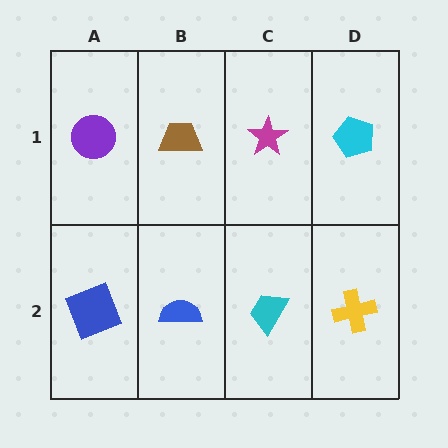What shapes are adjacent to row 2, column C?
A magenta star (row 1, column C), a blue semicircle (row 2, column B), a yellow cross (row 2, column D).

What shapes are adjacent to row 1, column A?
A blue square (row 2, column A), a brown trapezoid (row 1, column B).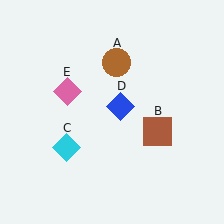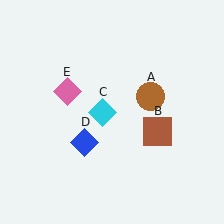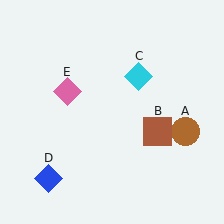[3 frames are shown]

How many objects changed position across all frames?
3 objects changed position: brown circle (object A), cyan diamond (object C), blue diamond (object D).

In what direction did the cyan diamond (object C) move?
The cyan diamond (object C) moved up and to the right.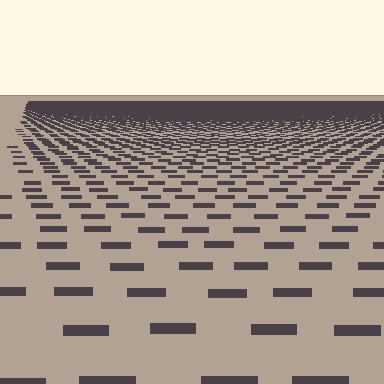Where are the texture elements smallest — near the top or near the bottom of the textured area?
Near the top.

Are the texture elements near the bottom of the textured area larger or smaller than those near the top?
Larger. Near the bottom, elements are closer to the viewer and appear at a bigger on-screen size.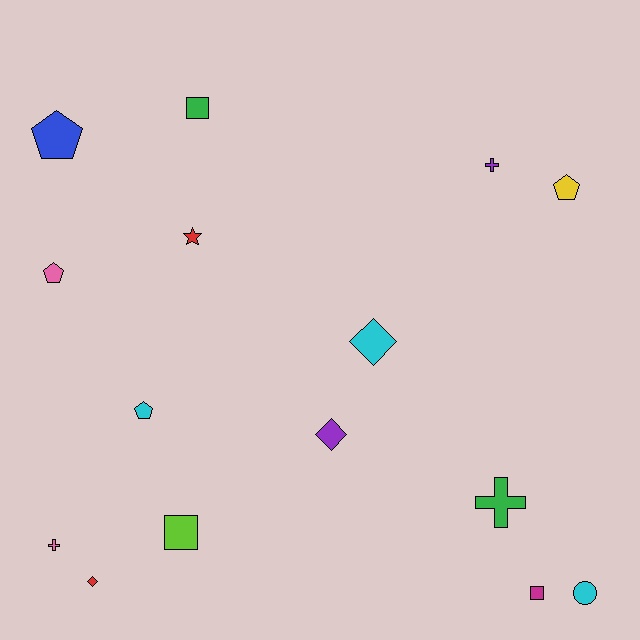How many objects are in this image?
There are 15 objects.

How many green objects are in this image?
There are 2 green objects.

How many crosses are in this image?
There are 3 crosses.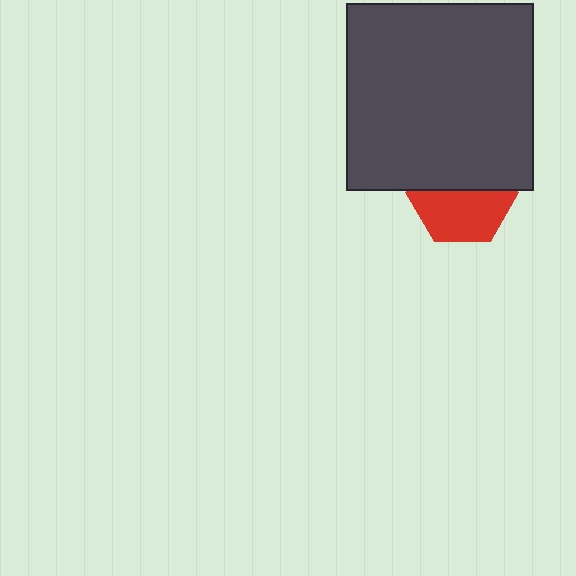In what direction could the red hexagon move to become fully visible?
The red hexagon could move down. That would shift it out from behind the dark gray square entirely.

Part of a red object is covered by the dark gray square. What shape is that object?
It is a hexagon.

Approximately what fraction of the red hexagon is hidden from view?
Roughly 49% of the red hexagon is hidden behind the dark gray square.